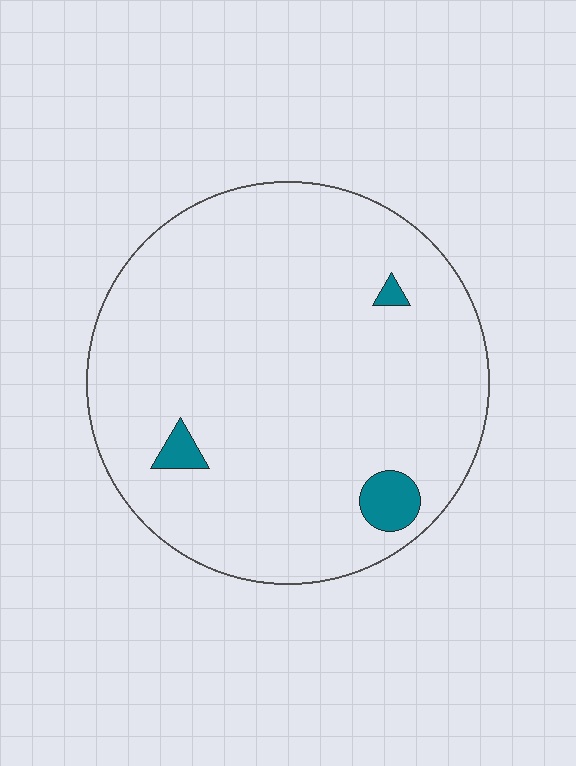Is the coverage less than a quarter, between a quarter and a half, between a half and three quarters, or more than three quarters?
Less than a quarter.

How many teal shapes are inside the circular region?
3.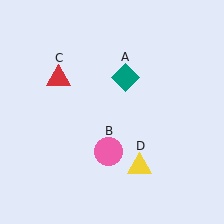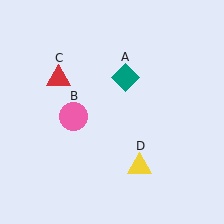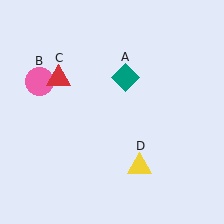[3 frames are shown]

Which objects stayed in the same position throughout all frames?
Teal diamond (object A) and red triangle (object C) and yellow triangle (object D) remained stationary.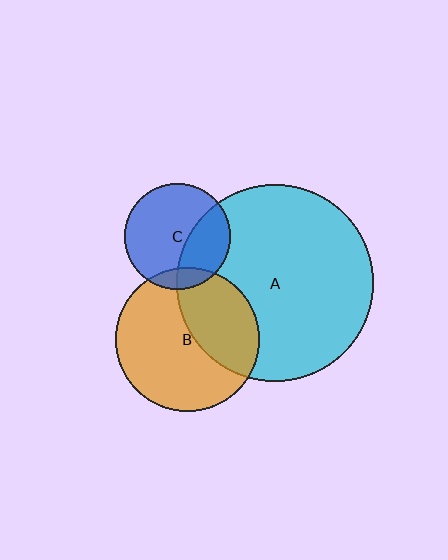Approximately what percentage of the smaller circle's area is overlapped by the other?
Approximately 10%.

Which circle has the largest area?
Circle A (cyan).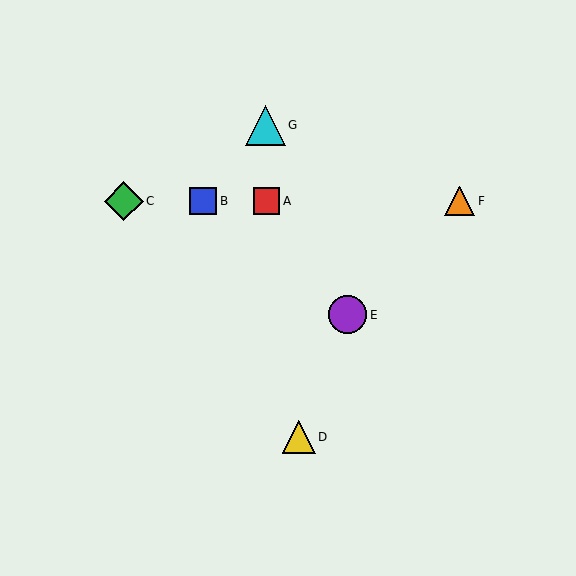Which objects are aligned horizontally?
Objects A, B, C, F are aligned horizontally.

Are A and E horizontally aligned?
No, A is at y≈201 and E is at y≈315.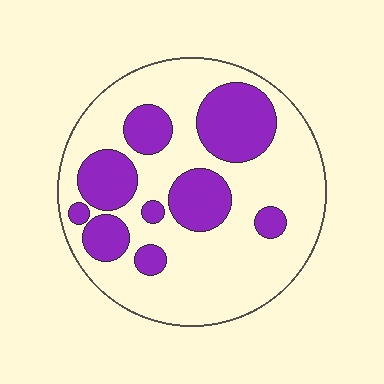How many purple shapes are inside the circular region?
9.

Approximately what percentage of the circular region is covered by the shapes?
Approximately 30%.